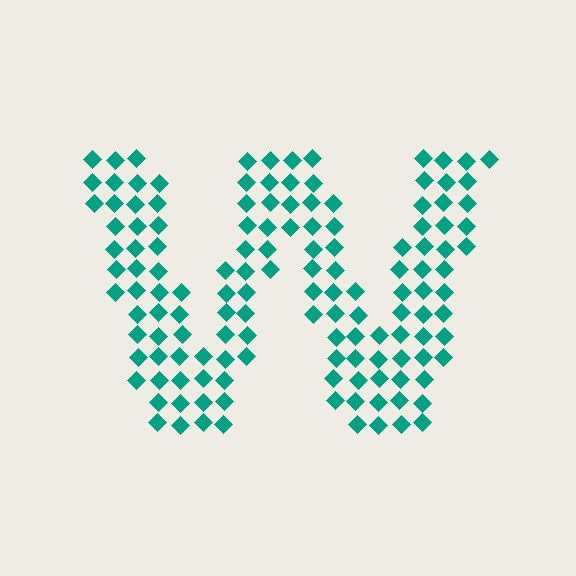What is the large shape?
The large shape is the letter W.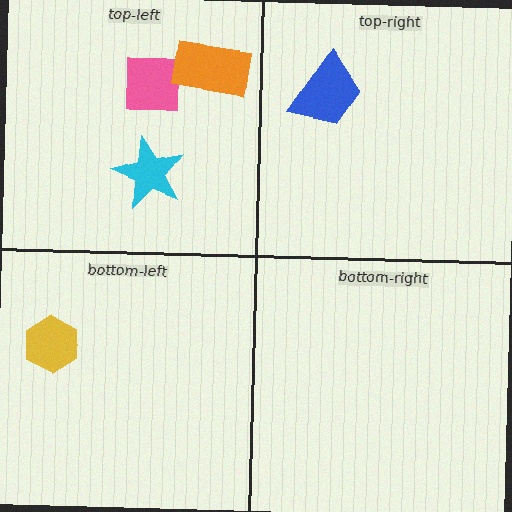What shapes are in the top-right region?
The blue trapezoid.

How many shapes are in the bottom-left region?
1.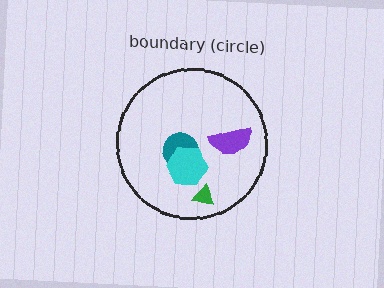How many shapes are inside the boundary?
4 inside, 0 outside.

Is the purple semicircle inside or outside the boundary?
Inside.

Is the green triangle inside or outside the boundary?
Inside.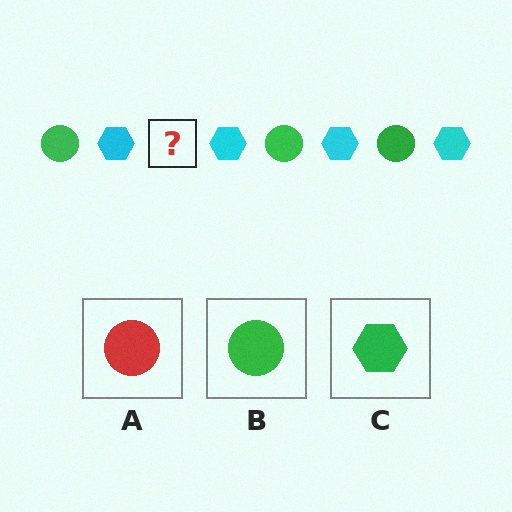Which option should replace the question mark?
Option B.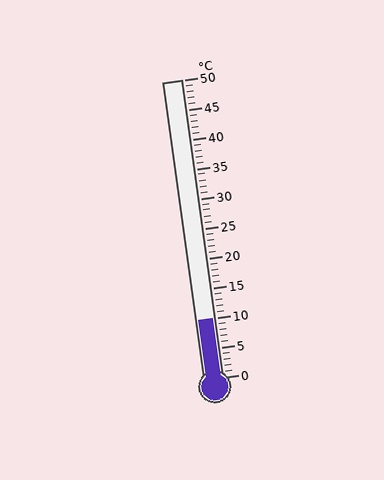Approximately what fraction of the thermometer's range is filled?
The thermometer is filled to approximately 20% of its range.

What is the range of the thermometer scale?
The thermometer scale ranges from 0°C to 50°C.